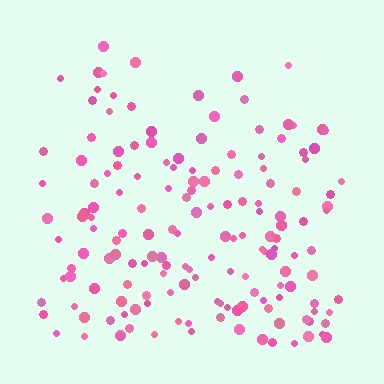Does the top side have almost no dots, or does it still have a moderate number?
Still a moderate number, just noticeably fewer than the bottom.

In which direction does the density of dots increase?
From top to bottom, with the bottom side densest.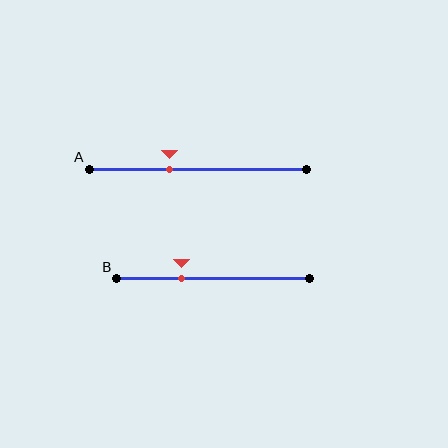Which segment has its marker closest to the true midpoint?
Segment A has its marker closest to the true midpoint.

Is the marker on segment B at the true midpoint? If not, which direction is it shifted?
No, the marker on segment B is shifted to the left by about 16% of the segment length.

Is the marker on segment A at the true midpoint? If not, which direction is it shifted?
No, the marker on segment A is shifted to the left by about 13% of the segment length.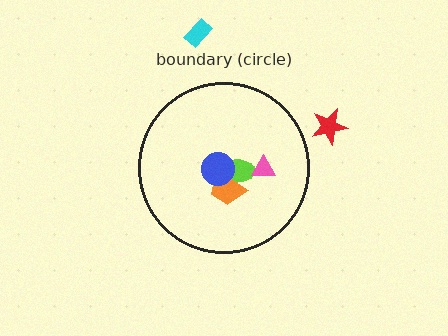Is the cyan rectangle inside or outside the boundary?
Outside.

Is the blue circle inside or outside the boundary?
Inside.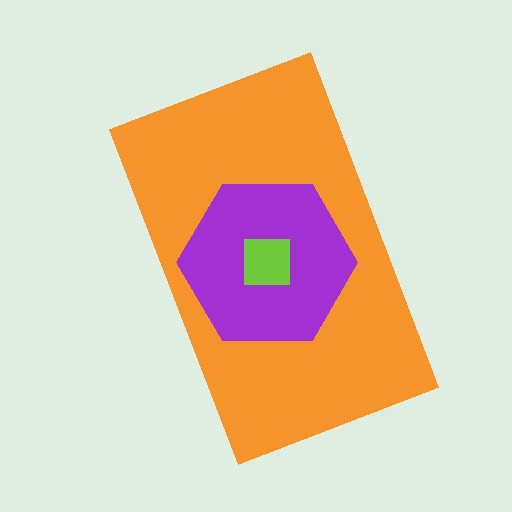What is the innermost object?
The lime square.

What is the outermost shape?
The orange rectangle.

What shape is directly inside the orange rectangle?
The purple hexagon.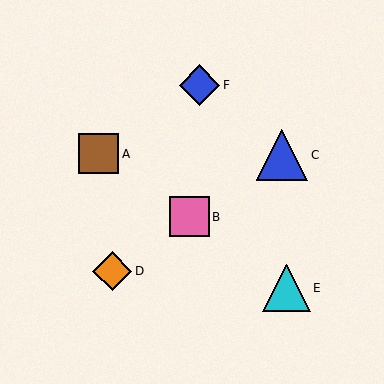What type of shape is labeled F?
Shape F is a blue diamond.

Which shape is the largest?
The blue triangle (labeled C) is the largest.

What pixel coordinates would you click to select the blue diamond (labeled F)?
Click at (200, 85) to select the blue diamond F.